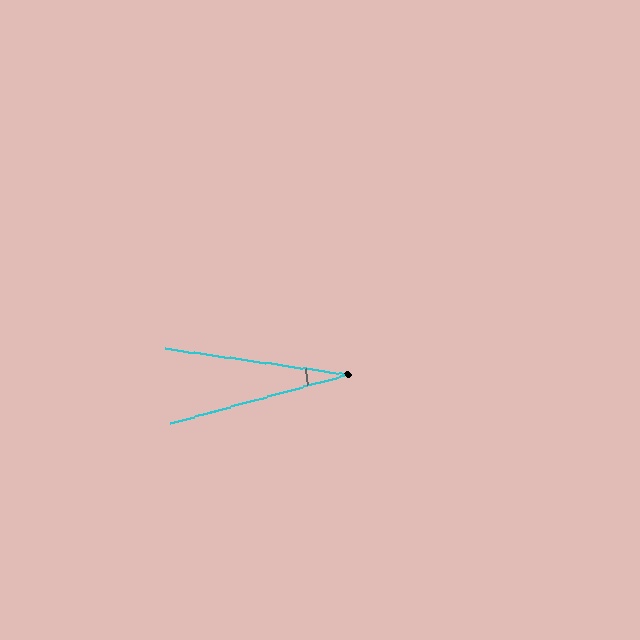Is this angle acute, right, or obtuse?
It is acute.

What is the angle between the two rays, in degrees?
Approximately 24 degrees.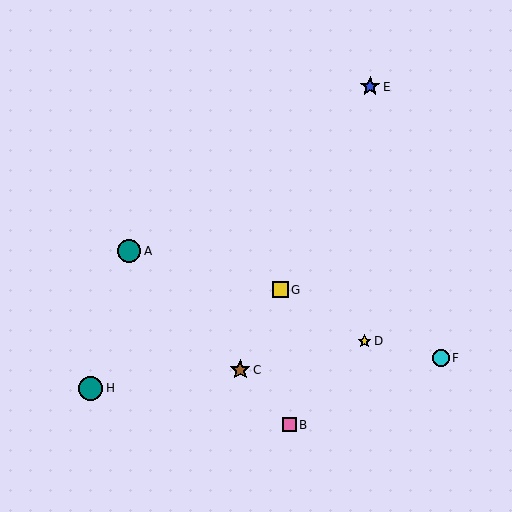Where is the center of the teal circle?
The center of the teal circle is at (129, 251).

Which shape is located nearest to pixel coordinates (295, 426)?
The pink square (labeled B) at (289, 425) is nearest to that location.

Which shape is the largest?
The teal circle (labeled H) is the largest.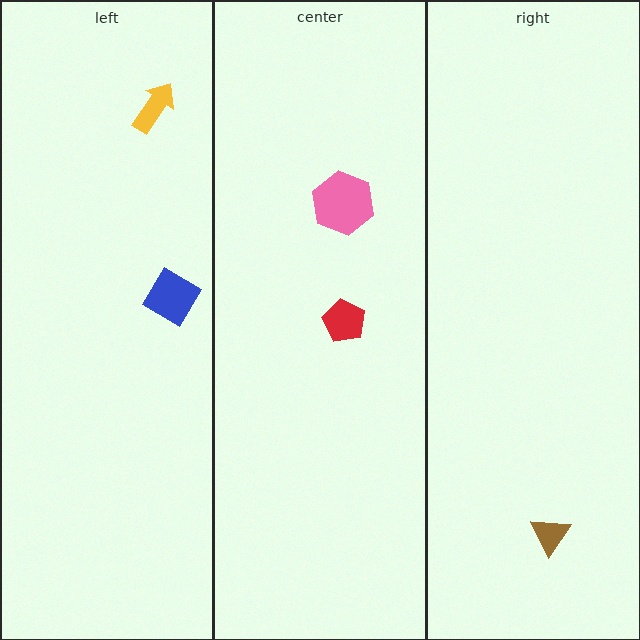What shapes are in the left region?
The blue diamond, the yellow arrow.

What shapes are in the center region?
The red pentagon, the pink hexagon.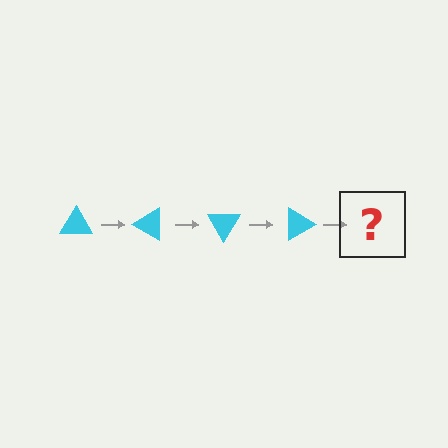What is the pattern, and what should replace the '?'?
The pattern is that the triangle rotates 30 degrees each step. The '?' should be a cyan triangle rotated 120 degrees.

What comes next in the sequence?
The next element should be a cyan triangle rotated 120 degrees.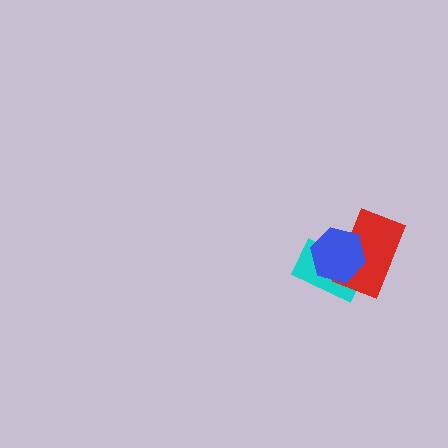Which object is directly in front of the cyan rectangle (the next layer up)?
The red rectangle is directly in front of the cyan rectangle.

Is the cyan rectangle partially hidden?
Yes, it is partially covered by another shape.